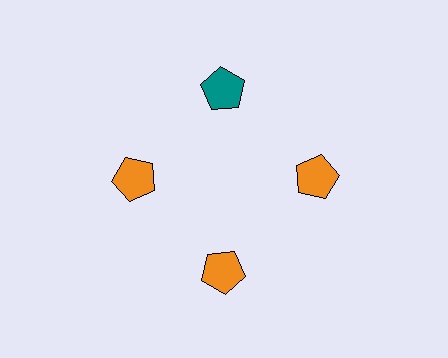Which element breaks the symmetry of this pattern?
The teal pentagon at roughly the 12 o'clock position breaks the symmetry. All other shapes are orange pentagons.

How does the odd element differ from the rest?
It has a different color: teal instead of orange.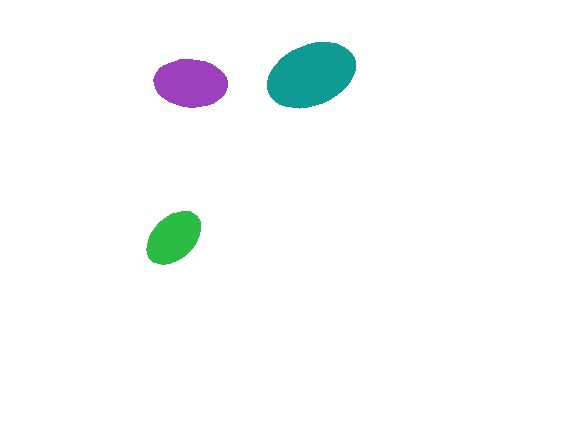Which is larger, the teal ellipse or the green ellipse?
The teal one.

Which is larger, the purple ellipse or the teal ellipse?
The teal one.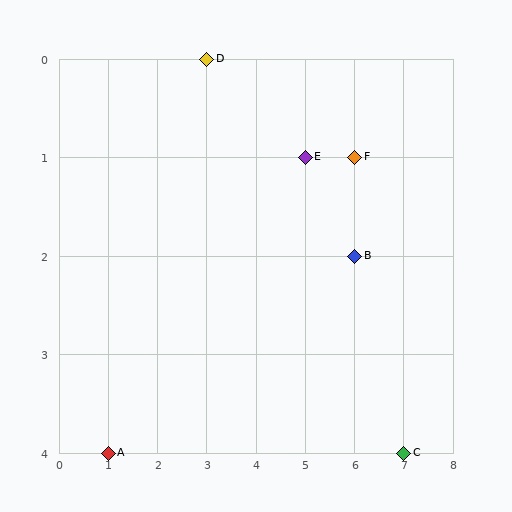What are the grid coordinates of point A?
Point A is at grid coordinates (1, 4).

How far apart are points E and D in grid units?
Points E and D are 2 columns and 1 row apart (about 2.2 grid units diagonally).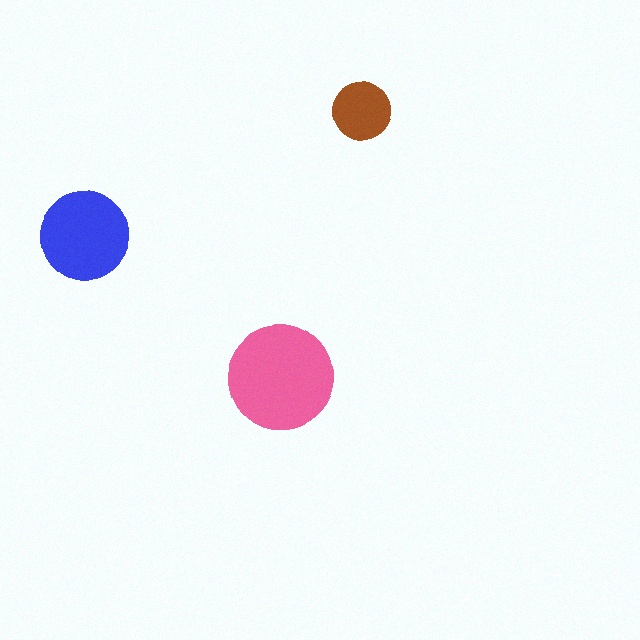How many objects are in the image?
There are 3 objects in the image.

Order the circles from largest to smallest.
the pink one, the blue one, the brown one.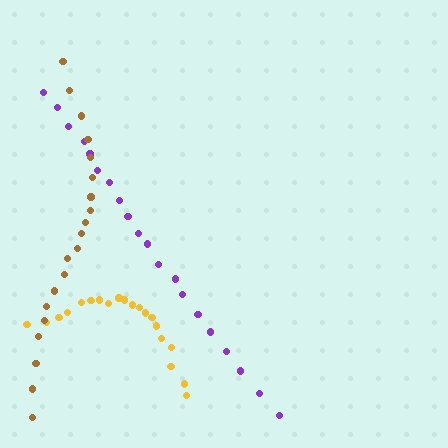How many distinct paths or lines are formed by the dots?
There are 3 distinct paths.